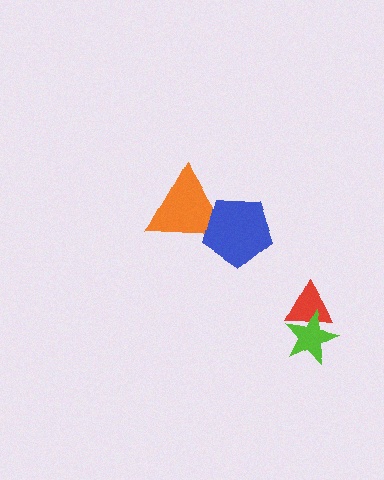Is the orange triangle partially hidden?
Yes, it is partially covered by another shape.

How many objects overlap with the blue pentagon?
1 object overlaps with the blue pentagon.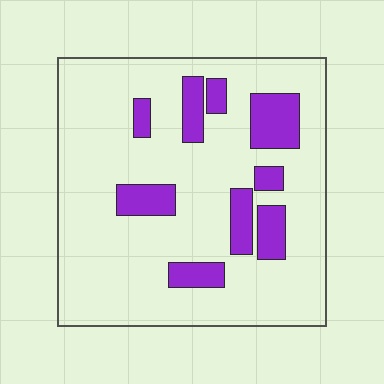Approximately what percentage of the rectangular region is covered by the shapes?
Approximately 20%.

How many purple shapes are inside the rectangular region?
9.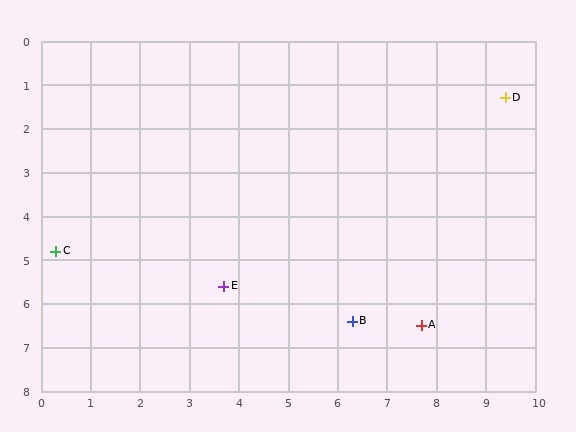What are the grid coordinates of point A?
Point A is at approximately (7.7, 6.5).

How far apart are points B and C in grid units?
Points B and C are about 6.2 grid units apart.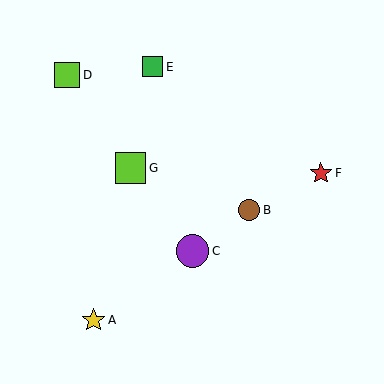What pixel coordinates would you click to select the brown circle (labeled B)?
Click at (249, 210) to select the brown circle B.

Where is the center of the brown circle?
The center of the brown circle is at (249, 210).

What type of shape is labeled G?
Shape G is a lime square.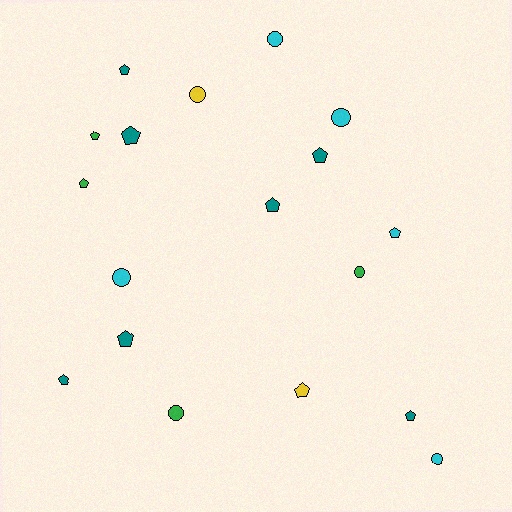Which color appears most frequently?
Teal, with 7 objects.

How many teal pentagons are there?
There are 7 teal pentagons.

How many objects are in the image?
There are 18 objects.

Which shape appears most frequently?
Pentagon, with 11 objects.